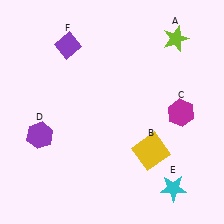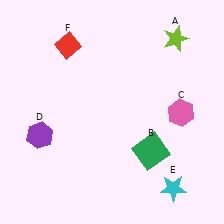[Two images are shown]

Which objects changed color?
B changed from yellow to green. C changed from magenta to pink. F changed from purple to red.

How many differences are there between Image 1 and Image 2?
There are 3 differences between the two images.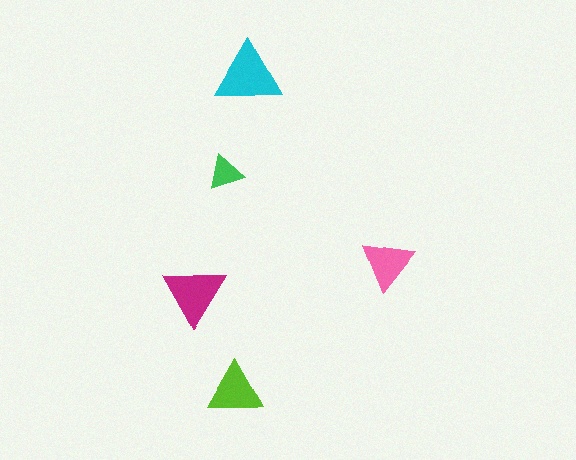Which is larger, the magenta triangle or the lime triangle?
The magenta one.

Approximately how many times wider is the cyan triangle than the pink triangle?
About 1.5 times wider.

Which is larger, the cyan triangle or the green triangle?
The cyan one.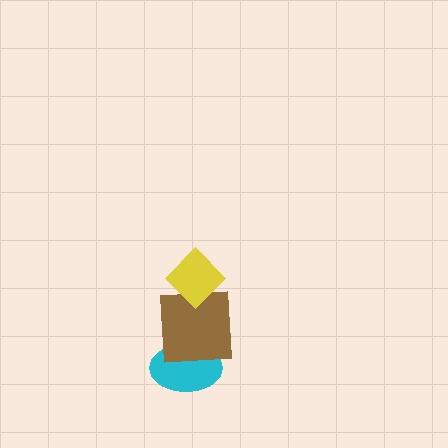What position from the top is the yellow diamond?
The yellow diamond is 1st from the top.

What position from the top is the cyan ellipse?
The cyan ellipse is 3rd from the top.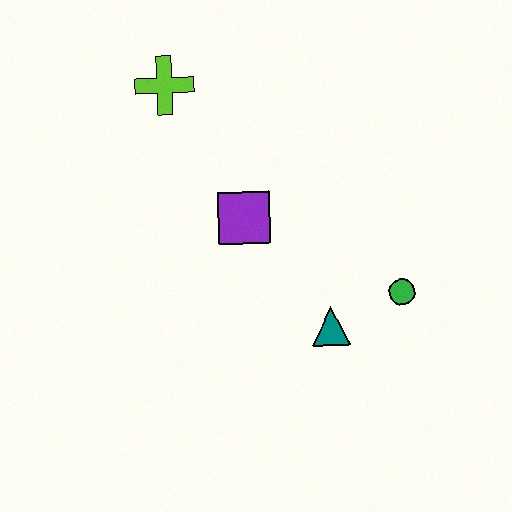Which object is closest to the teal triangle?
The green circle is closest to the teal triangle.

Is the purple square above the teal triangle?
Yes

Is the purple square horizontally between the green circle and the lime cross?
Yes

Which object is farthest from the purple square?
The green circle is farthest from the purple square.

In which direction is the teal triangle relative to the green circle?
The teal triangle is to the left of the green circle.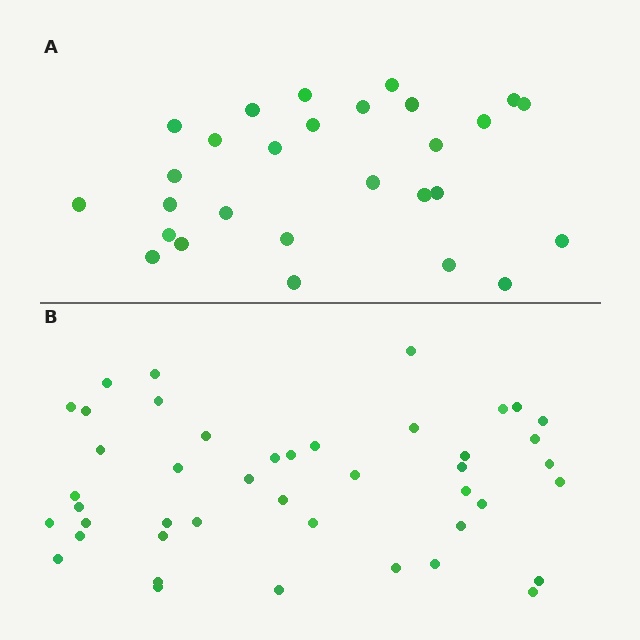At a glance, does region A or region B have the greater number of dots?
Region B (the bottom region) has more dots.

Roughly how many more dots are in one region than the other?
Region B has approximately 15 more dots than region A.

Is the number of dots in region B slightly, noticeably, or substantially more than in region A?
Region B has substantially more. The ratio is roughly 1.6 to 1.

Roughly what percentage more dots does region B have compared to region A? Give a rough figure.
About 55% more.